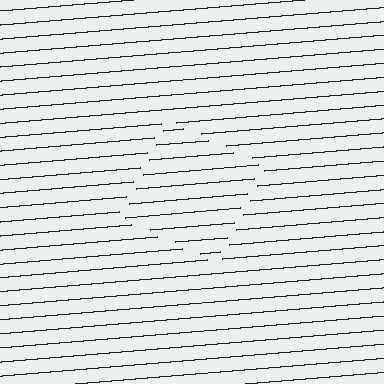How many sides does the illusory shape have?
4 sides — the line-ends trace a square.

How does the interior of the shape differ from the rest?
The interior of the shape contains the same grating, shifted by half a period — the contour is defined by the phase discontinuity where line-ends from the inner and outer gratings abut.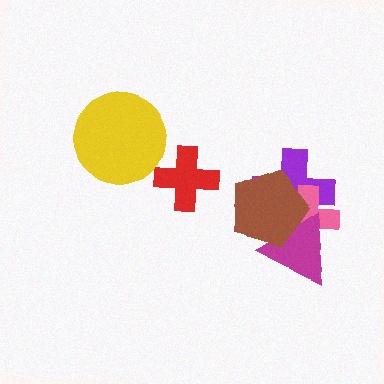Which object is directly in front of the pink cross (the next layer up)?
The magenta triangle is directly in front of the pink cross.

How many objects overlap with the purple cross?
3 objects overlap with the purple cross.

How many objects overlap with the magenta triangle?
3 objects overlap with the magenta triangle.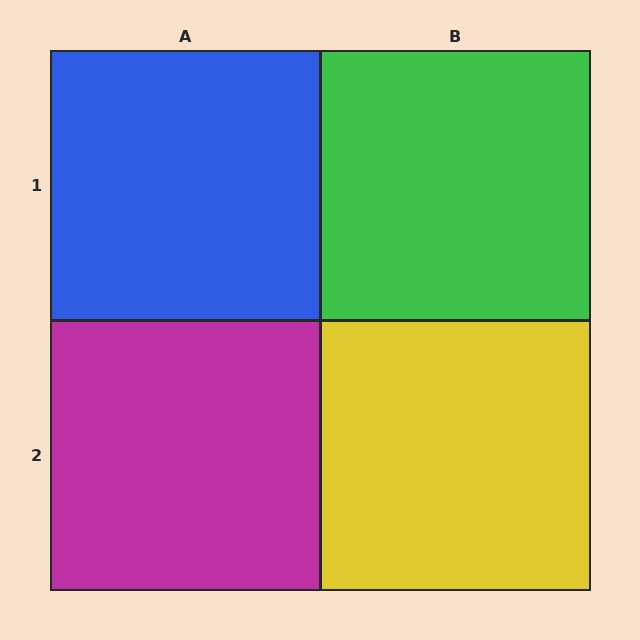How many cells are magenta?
1 cell is magenta.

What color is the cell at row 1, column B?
Green.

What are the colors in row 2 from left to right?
Magenta, yellow.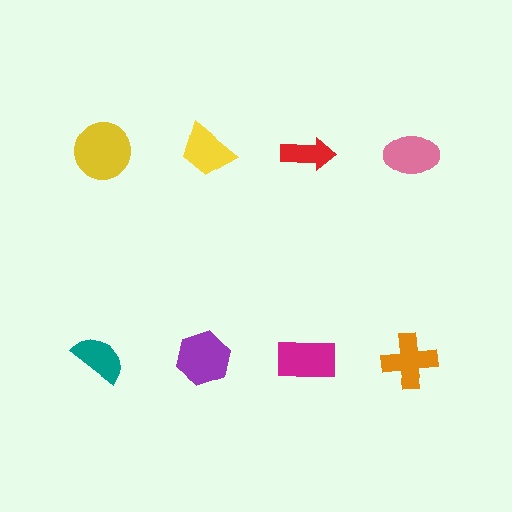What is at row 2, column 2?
A purple hexagon.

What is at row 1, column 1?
A yellow circle.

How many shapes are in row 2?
4 shapes.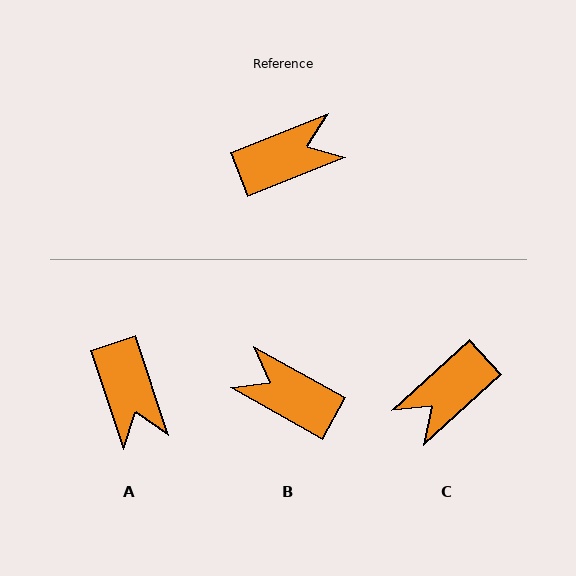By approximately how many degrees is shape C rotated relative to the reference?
Approximately 159 degrees clockwise.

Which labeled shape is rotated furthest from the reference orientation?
C, about 159 degrees away.